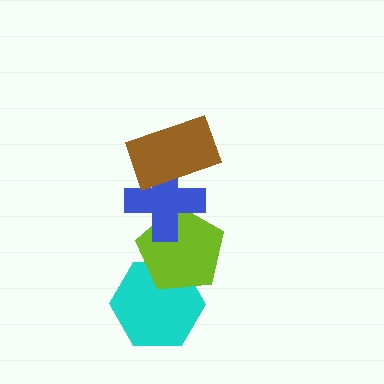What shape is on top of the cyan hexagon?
The lime pentagon is on top of the cyan hexagon.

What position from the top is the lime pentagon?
The lime pentagon is 3rd from the top.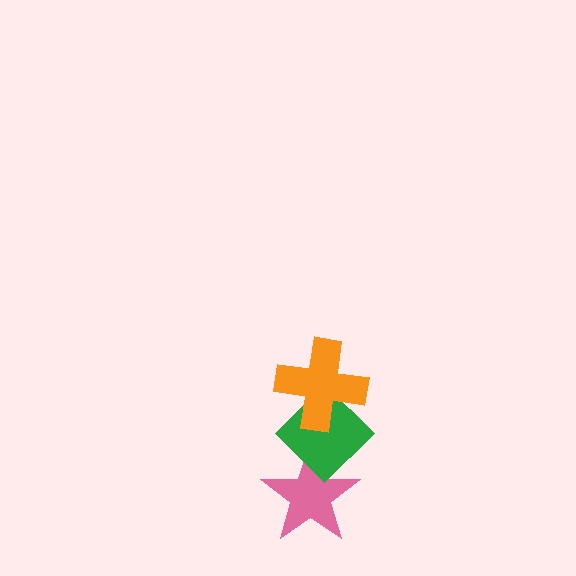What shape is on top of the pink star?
The green diamond is on top of the pink star.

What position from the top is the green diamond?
The green diamond is 2nd from the top.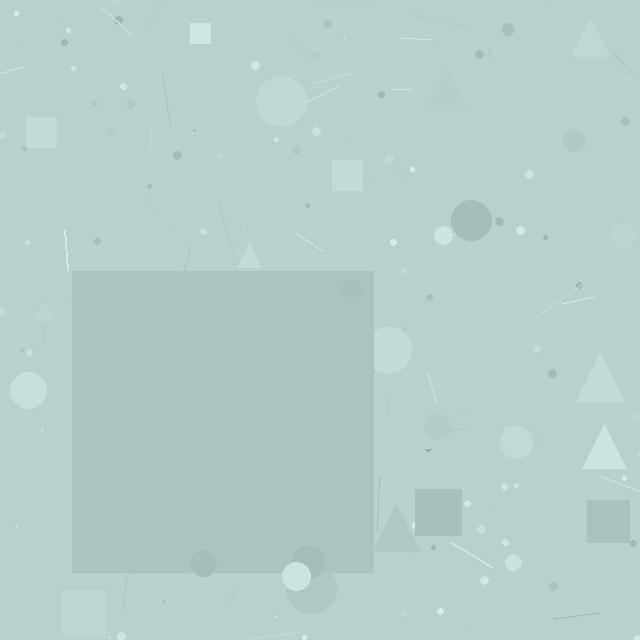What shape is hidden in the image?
A square is hidden in the image.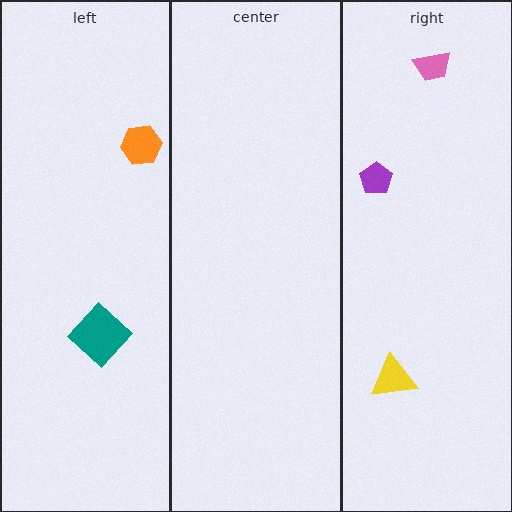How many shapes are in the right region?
3.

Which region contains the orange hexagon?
The left region.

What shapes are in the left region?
The orange hexagon, the teal diamond.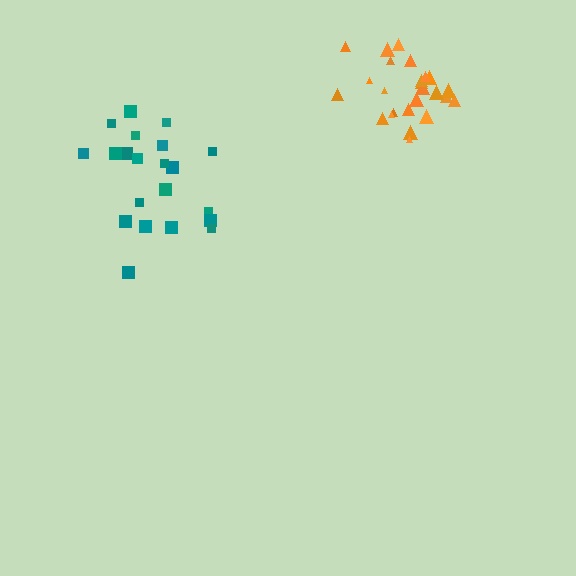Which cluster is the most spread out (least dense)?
Teal.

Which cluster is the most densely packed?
Orange.